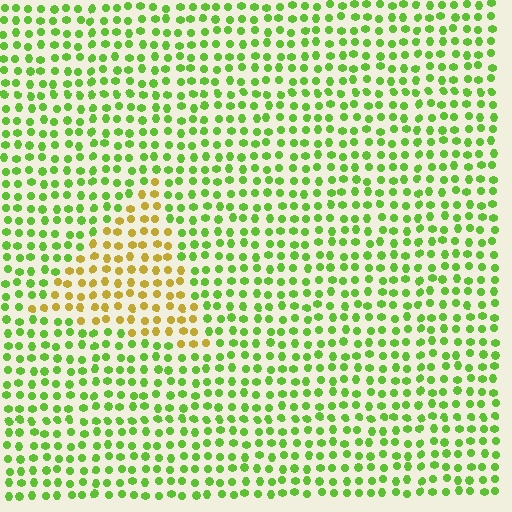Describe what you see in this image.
The image is filled with small lime elements in a uniform arrangement. A triangle-shaped region is visible where the elements are tinted to a slightly different hue, forming a subtle color boundary.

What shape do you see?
I see a triangle.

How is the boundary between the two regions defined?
The boundary is defined purely by a slight shift in hue (about 53 degrees). Spacing, size, and orientation are identical on both sides.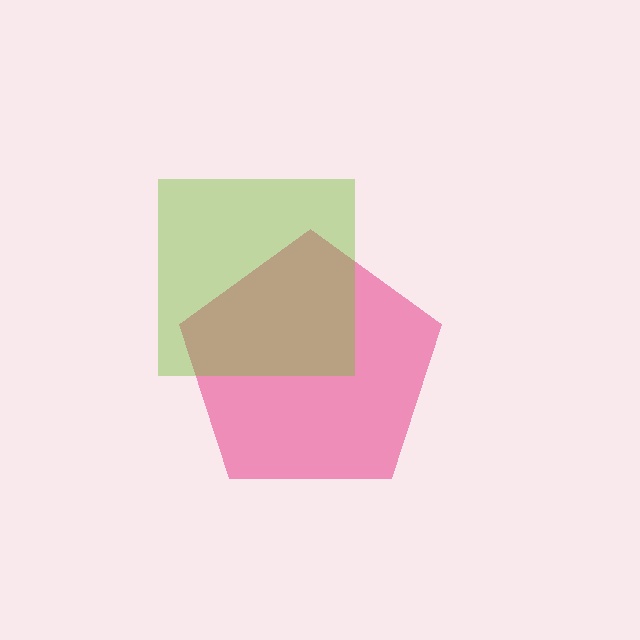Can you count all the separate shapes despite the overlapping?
Yes, there are 2 separate shapes.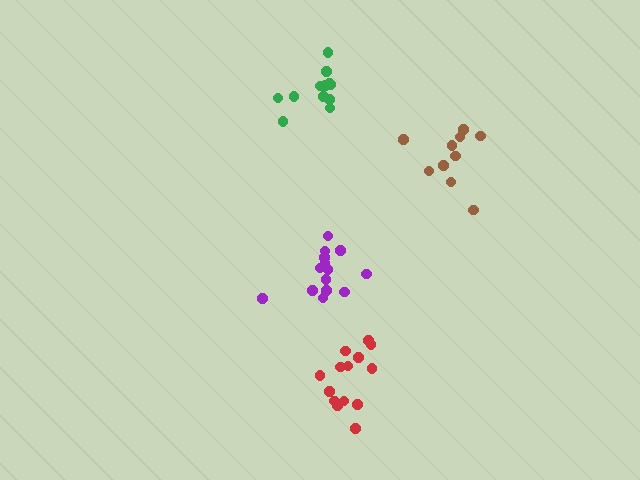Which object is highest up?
The green cluster is topmost.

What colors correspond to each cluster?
The clusters are colored: red, green, brown, purple.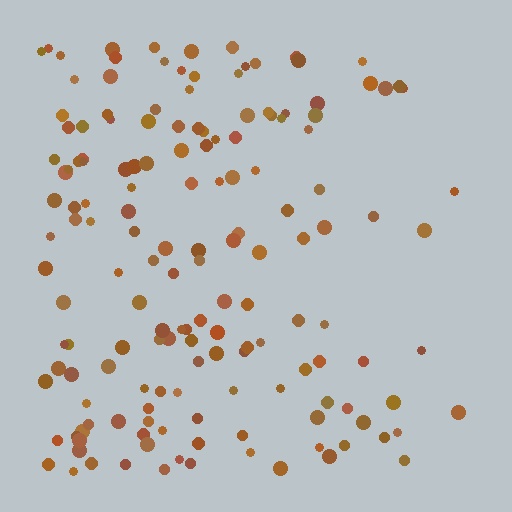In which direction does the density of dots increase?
From right to left, with the left side densest.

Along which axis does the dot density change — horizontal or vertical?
Horizontal.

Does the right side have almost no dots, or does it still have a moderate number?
Still a moderate number, just noticeably fewer than the left.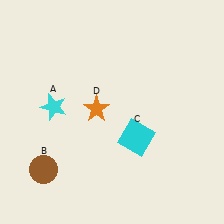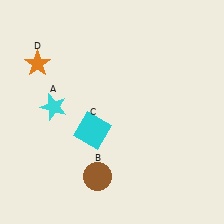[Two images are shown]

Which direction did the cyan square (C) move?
The cyan square (C) moved left.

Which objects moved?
The objects that moved are: the brown circle (B), the cyan square (C), the orange star (D).